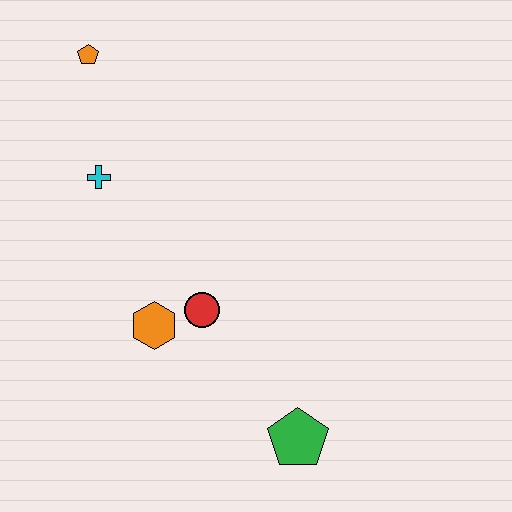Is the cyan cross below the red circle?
No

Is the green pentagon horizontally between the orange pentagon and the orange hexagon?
No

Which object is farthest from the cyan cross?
The green pentagon is farthest from the cyan cross.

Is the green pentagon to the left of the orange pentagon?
No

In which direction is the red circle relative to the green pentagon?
The red circle is above the green pentagon.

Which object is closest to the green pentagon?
The red circle is closest to the green pentagon.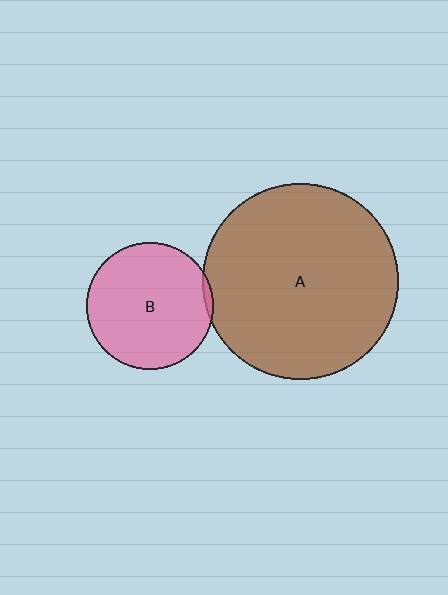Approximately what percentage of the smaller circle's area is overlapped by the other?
Approximately 5%.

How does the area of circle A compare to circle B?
Approximately 2.4 times.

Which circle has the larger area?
Circle A (brown).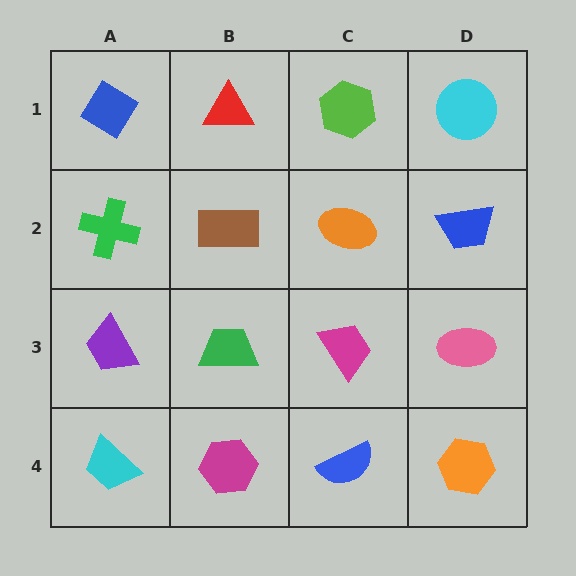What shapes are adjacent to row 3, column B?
A brown rectangle (row 2, column B), a magenta hexagon (row 4, column B), a purple trapezoid (row 3, column A), a magenta trapezoid (row 3, column C).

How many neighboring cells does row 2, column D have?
3.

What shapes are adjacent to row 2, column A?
A blue diamond (row 1, column A), a purple trapezoid (row 3, column A), a brown rectangle (row 2, column B).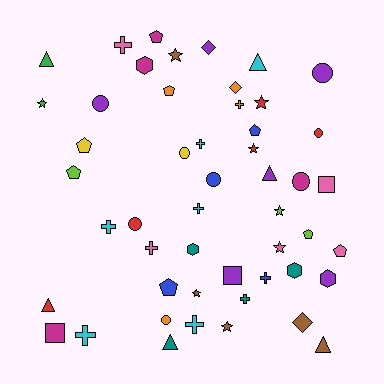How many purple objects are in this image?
There are 6 purple objects.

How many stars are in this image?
There are 8 stars.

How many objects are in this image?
There are 50 objects.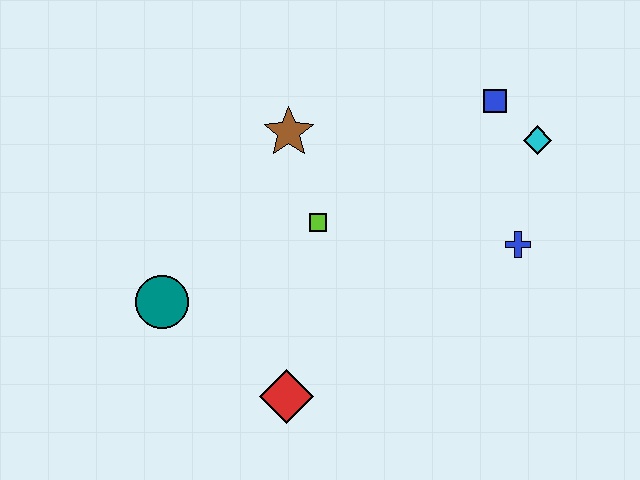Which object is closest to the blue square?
The cyan diamond is closest to the blue square.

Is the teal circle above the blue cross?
No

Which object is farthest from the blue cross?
The teal circle is farthest from the blue cross.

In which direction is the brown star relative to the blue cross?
The brown star is to the left of the blue cross.